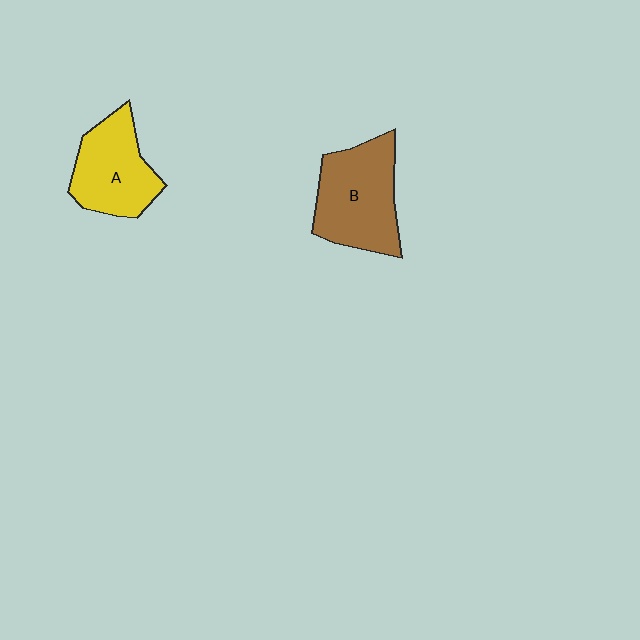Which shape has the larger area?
Shape B (brown).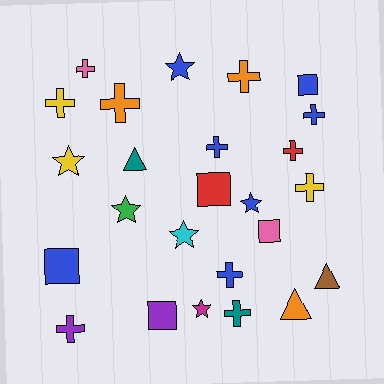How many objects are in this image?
There are 25 objects.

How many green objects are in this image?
There is 1 green object.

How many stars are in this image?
There are 6 stars.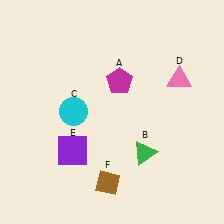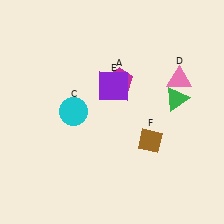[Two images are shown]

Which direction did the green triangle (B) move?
The green triangle (B) moved up.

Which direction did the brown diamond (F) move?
The brown diamond (F) moved right.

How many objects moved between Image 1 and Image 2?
3 objects moved between the two images.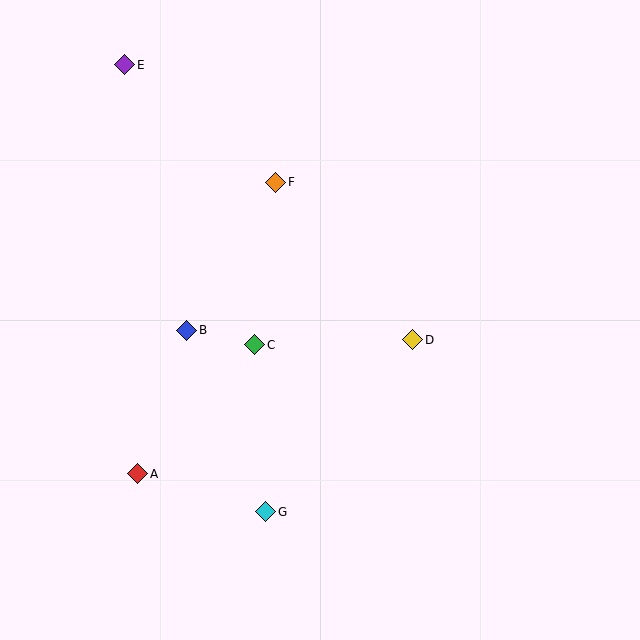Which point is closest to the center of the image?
Point C at (255, 345) is closest to the center.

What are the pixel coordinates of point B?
Point B is at (187, 330).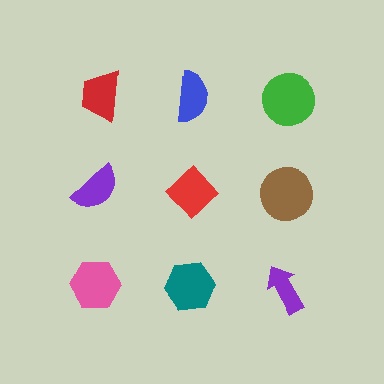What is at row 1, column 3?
A green circle.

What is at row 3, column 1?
A pink hexagon.